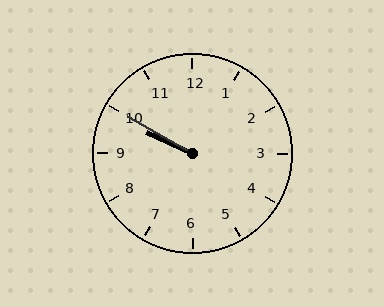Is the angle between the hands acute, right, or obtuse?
It is acute.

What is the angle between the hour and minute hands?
Approximately 5 degrees.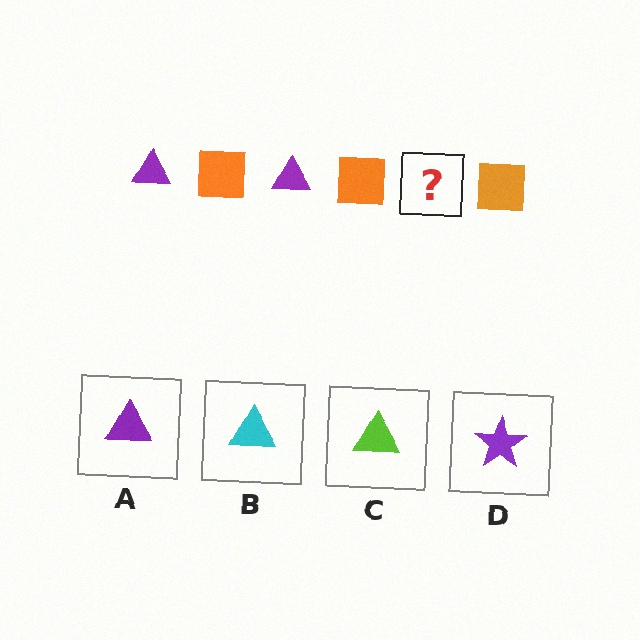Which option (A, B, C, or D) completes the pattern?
A.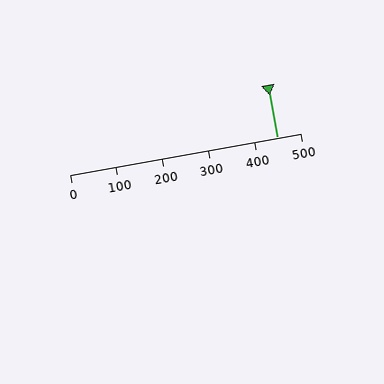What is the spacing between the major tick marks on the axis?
The major ticks are spaced 100 apart.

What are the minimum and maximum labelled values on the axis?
The axis runs from 0 to 500.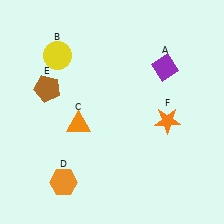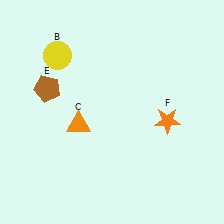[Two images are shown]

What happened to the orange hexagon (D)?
The orange hexagon (D) was removed in Image 2. It was in the bottom-left area of Image 1.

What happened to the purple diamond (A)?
The purple diamond (A) was removed in Image 2. It was in the top-right area of Image 1.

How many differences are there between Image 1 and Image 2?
There are 2 differences between the two images.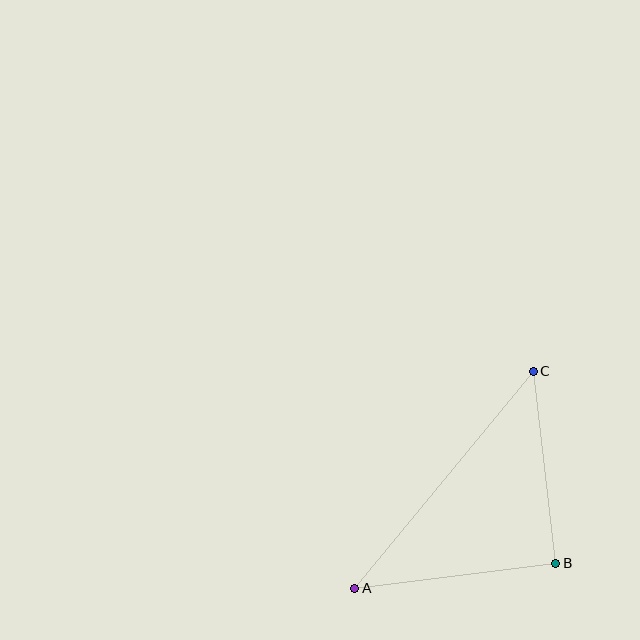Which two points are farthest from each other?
Points A and C are farthest from each other.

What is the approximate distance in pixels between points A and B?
The distance between A and B is approximately 203 pixels.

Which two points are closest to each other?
Points B and C are closest to each other.